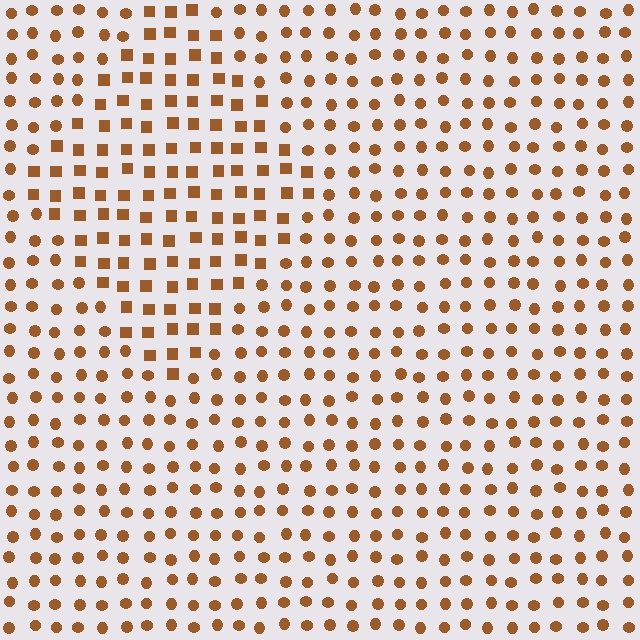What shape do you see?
I see a diamond.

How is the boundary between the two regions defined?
The boundary is defined by a change in element shape: squares inside vs. circles outside. All elements share the same color and spacing.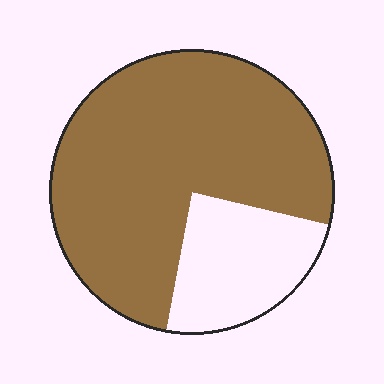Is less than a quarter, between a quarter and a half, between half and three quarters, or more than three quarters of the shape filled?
More than three quarters.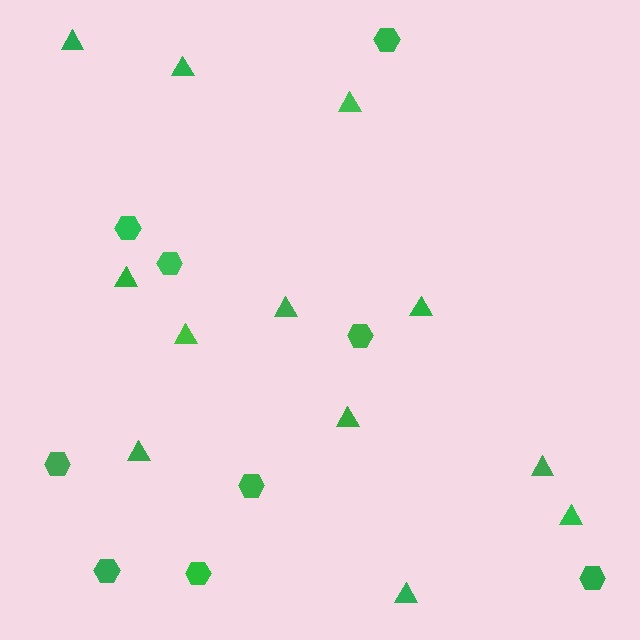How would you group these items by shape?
There are 2 groups: one group of hexagons (9) and one group of triangles (12).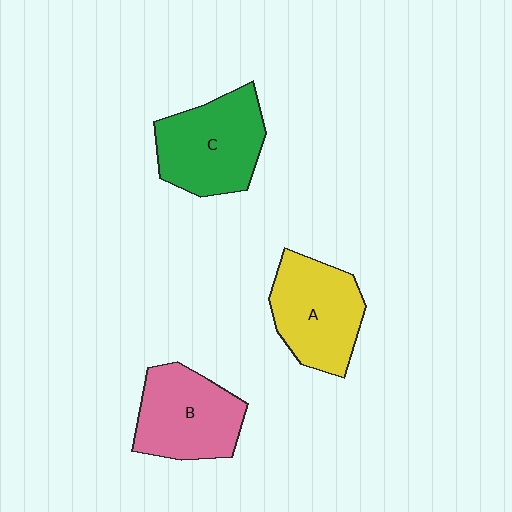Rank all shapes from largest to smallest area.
From largest to smallest: C (green), A (yellow), B (pink).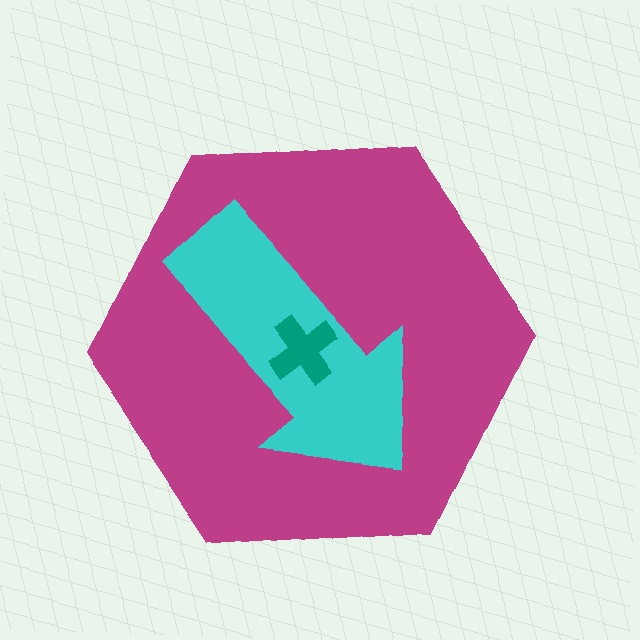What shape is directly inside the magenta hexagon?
The cyan arrow.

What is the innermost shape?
The teal cross.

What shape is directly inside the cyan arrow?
The teal cross.